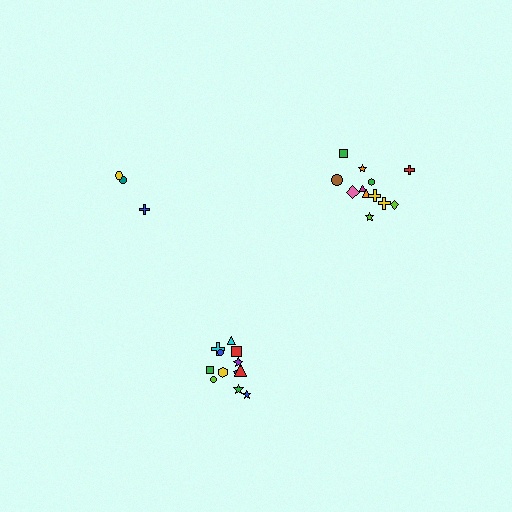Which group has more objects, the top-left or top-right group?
The top-right group.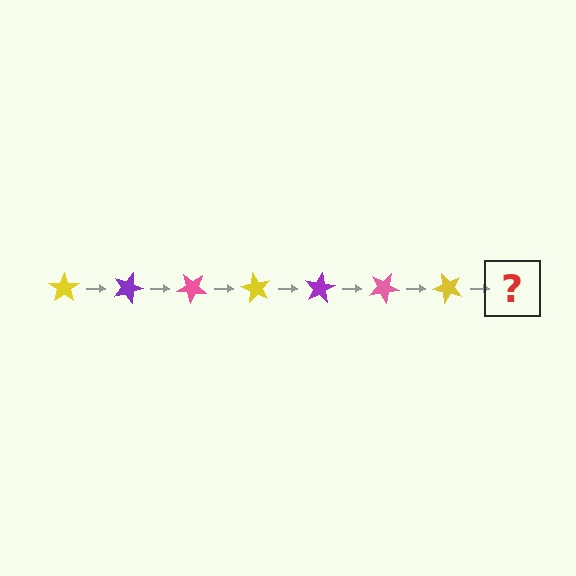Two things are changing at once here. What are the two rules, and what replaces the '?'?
The two rules are that it rotates 20 degrees each step and the color cycles through yellow, purple, and pink. The '?' should be a purple star, rotated 140 degrees from the start.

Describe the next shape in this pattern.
It should be a purple star, rotated 140 degrees from the start.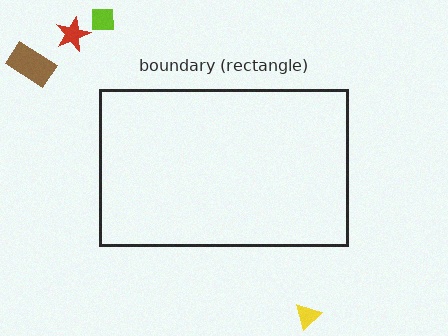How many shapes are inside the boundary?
0 inside, 4 outside.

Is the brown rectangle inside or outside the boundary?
Outside.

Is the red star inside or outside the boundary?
Outside.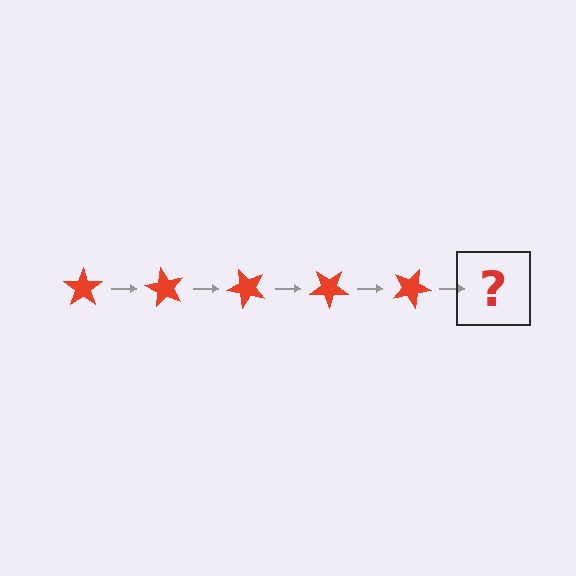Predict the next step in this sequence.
The next step is a red star rotated 300 degrees.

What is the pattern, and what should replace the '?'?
The pattern is that the star rotates 60 degrees each step. The '?' should be a red star rotated 300 degrees.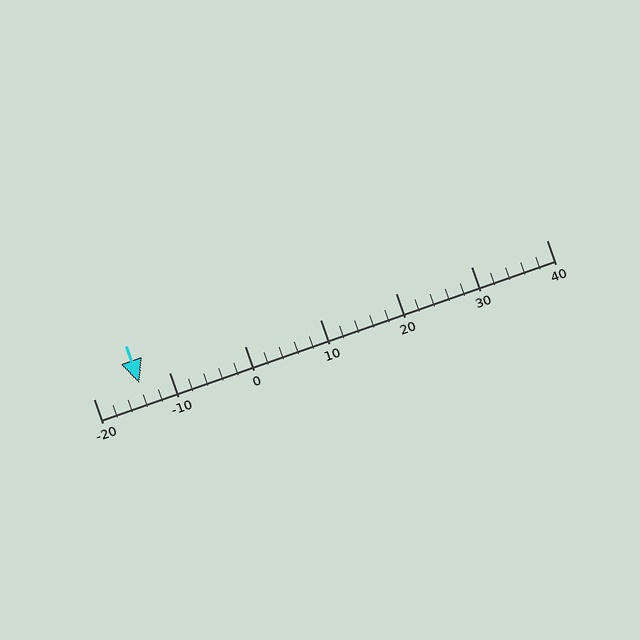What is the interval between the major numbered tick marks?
The major tick marks are spaced 10 units apart.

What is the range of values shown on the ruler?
The ruler shows values from -20 to 40.